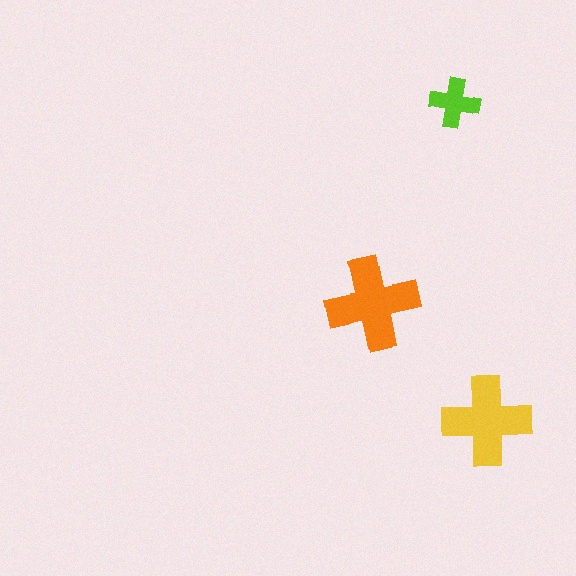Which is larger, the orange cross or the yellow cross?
The orange one.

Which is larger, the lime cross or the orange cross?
The orange one.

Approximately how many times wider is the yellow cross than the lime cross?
About 2 times wider.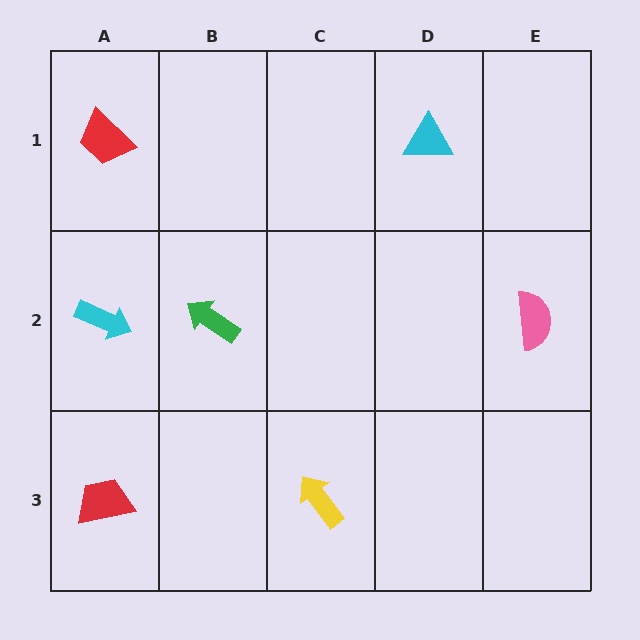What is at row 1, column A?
A red trapezoid.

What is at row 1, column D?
A cyan triangle.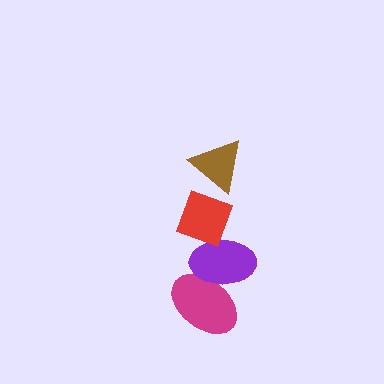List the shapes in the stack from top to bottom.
From top to bottom: the brown triangle, the red diamond, the purple ellipse, the magenta ellipse.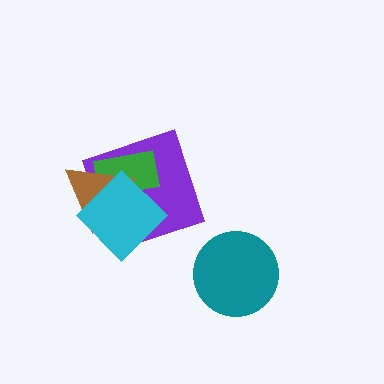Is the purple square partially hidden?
Yes, it is partially covered by another shape.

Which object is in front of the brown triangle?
The cyan diamond is in front of the brown triangle.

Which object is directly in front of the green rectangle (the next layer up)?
The brown triangle is directly in front of the green rectangle.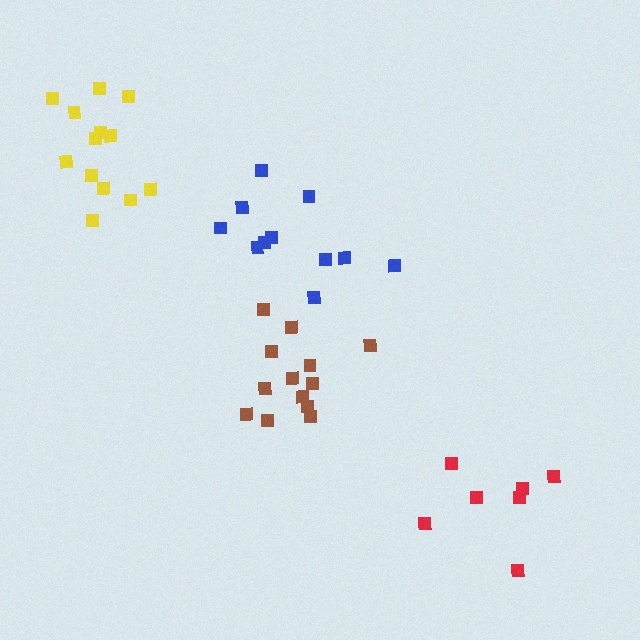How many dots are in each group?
Group 1: 13 dots, Group 2: 7 dots, Group 3: 11 dots, Group 4: 13 dots (44 total).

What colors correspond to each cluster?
The clusters are colored: brown, red, blue, yellow.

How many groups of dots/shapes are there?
There are 4 groups.